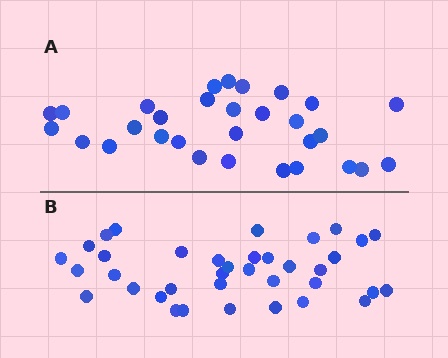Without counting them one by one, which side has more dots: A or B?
Region B (the bottom region) has more dots.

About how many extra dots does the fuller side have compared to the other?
Region B has roughly 8 or so more dots than region A.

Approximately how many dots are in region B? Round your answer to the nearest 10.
About 40 dots. (The exact count is 37, which rounds to 40.)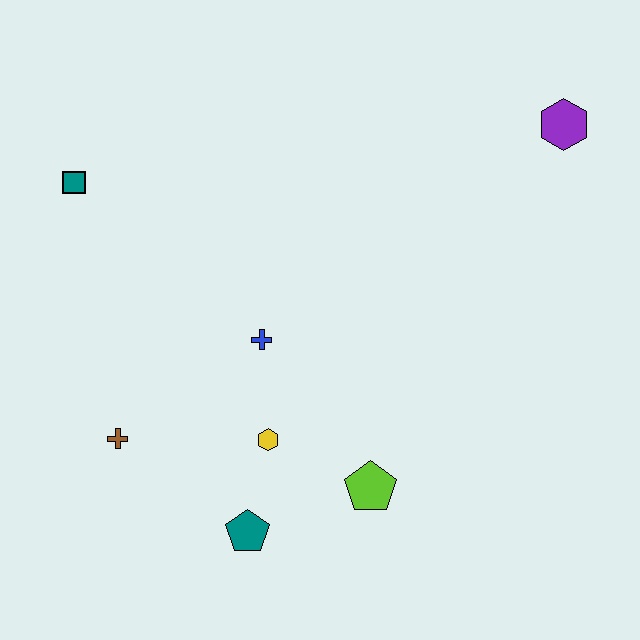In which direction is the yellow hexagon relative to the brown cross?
The yellow hexagon is to the right of the brown cross.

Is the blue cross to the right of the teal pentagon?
Yes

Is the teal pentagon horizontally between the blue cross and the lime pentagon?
No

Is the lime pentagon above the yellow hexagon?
No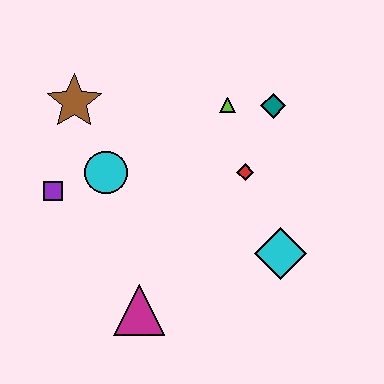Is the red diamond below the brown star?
Yes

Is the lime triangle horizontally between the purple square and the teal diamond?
Yes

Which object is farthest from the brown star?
The cyan diamond is farthest from the brown star.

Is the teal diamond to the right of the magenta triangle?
Yes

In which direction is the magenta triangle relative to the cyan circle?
The magenta triangle is below the cyan circle.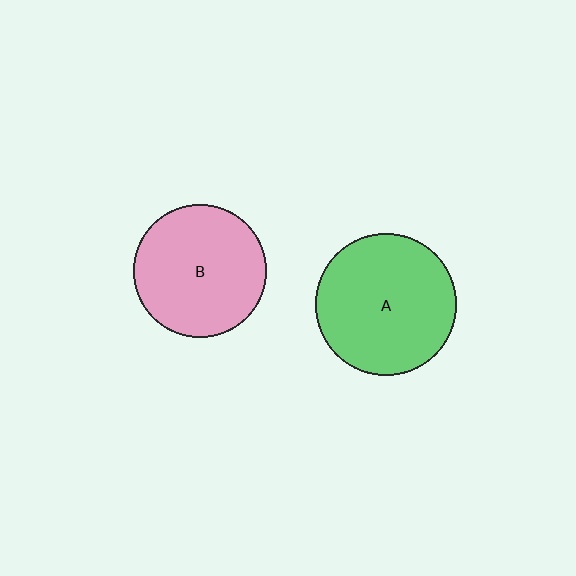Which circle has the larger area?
Circle A (green).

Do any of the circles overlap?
No, none of the circles overlap.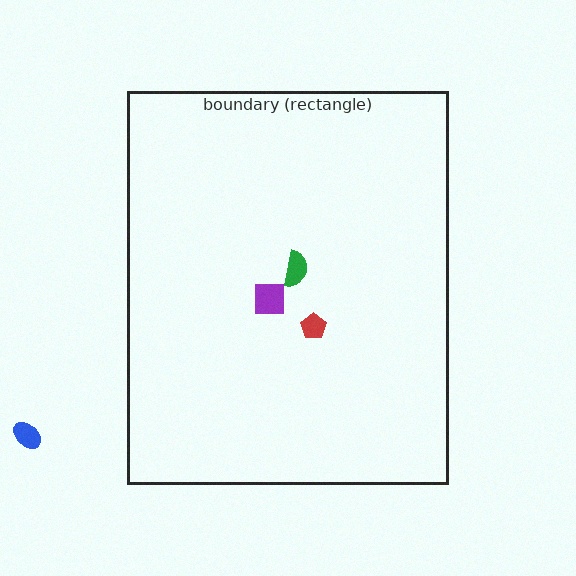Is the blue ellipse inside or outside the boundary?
Outside.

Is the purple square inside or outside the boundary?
Inside.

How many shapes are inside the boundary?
3 inside, 1 outside.